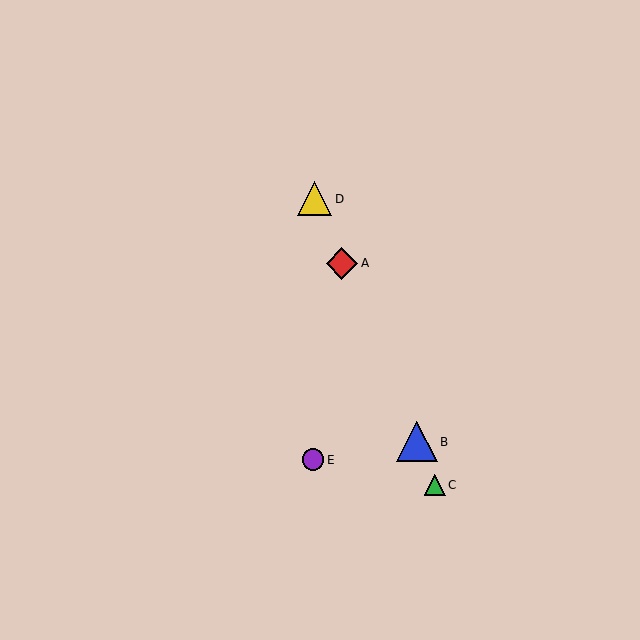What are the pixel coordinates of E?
Object E is at (313, 460).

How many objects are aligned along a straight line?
4 objects (A, B, C, D) are aligned along a straight line.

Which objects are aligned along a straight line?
Objects A, B, C, D are aligned along a straight line.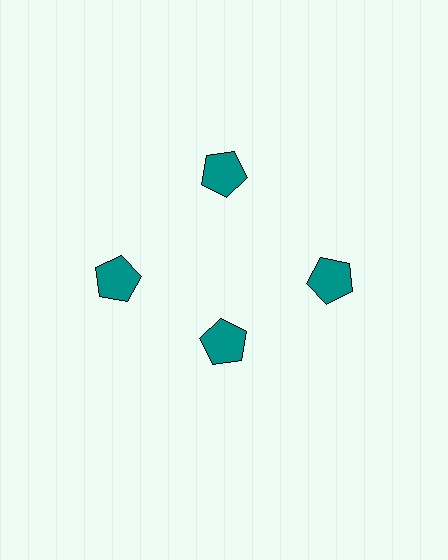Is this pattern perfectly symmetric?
No. The 4 teal pentagons are arranged in a ring, but one element near the 6 o'clock position is pulled inward toward the center, breaking the 4-fold rotational symmetry.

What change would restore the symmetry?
The symmetry would be restored by moving it outward, back onto the ring so that all 4 pentagons sit at equal angles and equal distance from the center.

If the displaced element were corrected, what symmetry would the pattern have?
It would have 4-fold rotational symmetry — the pattern would map onto itself every 90 degrees.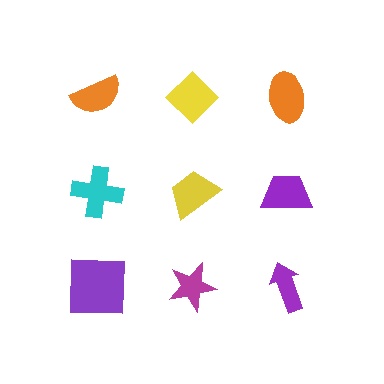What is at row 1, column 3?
An orange ellipse.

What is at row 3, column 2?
A magenta star.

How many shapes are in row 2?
3 shapes.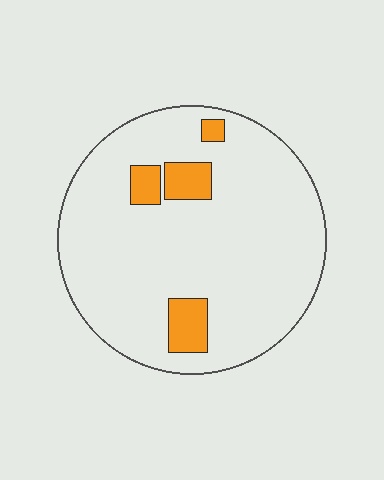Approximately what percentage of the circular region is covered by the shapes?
Approximately 10%.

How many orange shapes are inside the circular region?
4.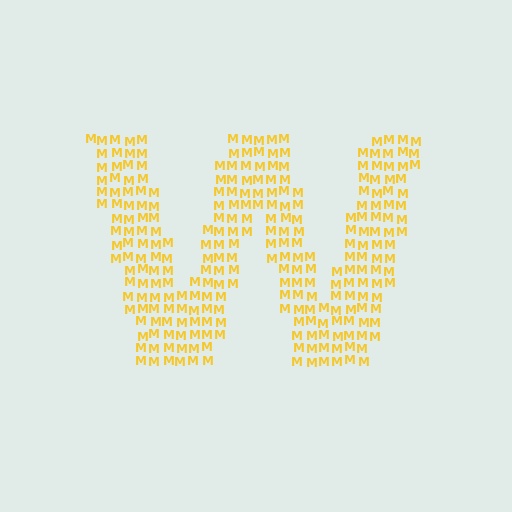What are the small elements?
The small elements are letter M's.